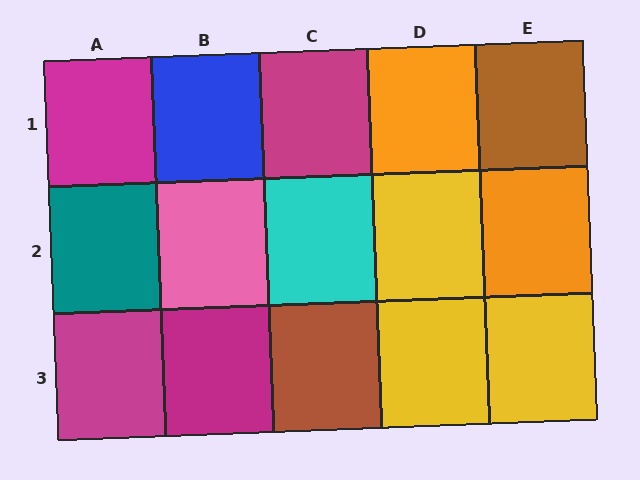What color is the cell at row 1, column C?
Magenta.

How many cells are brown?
2 cells are brown.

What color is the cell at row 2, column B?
Pink.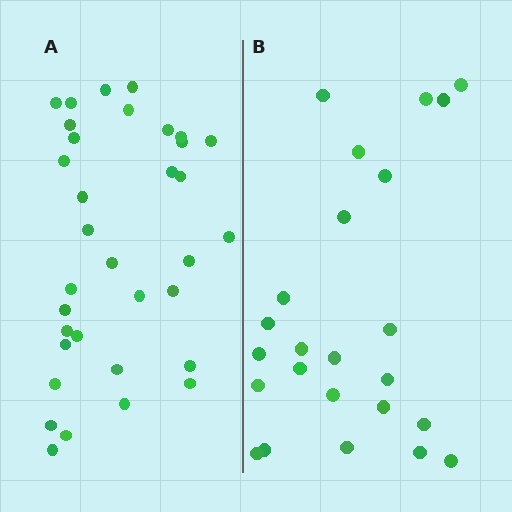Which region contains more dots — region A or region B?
Region A (the left region) has more dots.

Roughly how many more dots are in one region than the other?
Region A has roughly 10 or so more dots than region B.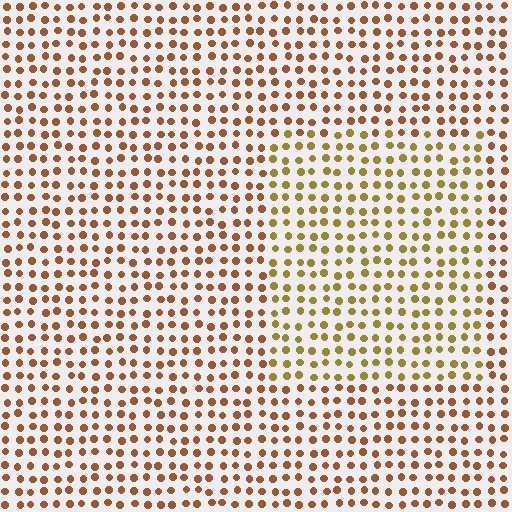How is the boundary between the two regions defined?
The boundary is defined purely by a slight shift in hue (about 29 degrees). Spacing, size, and orientation are identical on both sides.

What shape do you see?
I see a rectangle.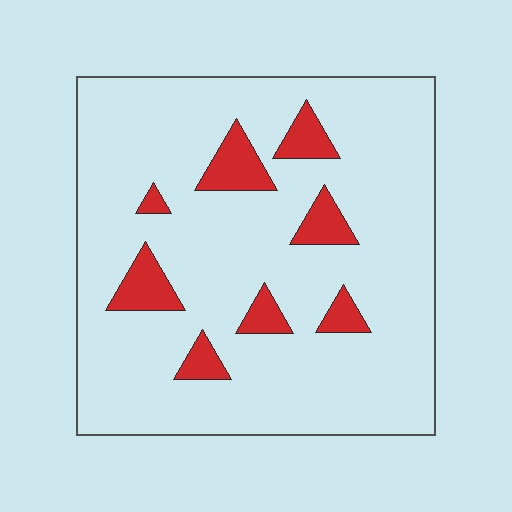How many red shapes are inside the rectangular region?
8.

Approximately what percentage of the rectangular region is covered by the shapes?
Approximately 10%.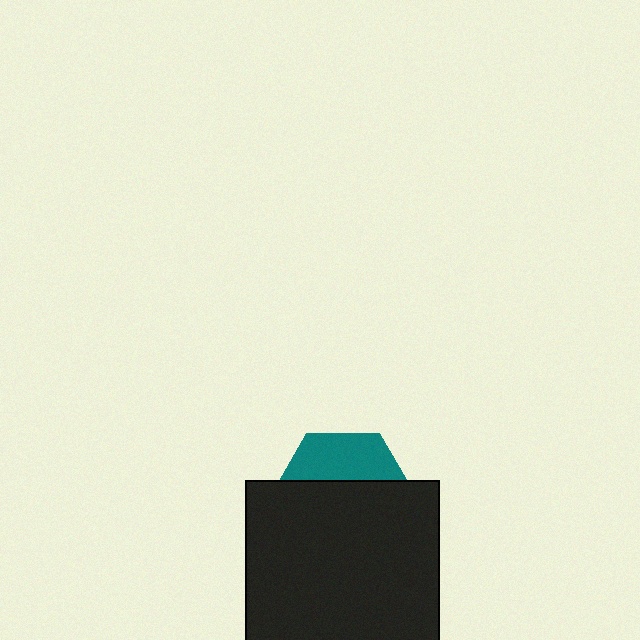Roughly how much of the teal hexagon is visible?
A small part of it is visible (roughly 33%).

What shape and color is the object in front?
The object in front is a black square.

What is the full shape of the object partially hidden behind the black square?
The partially hidden object is a teal hexagon.